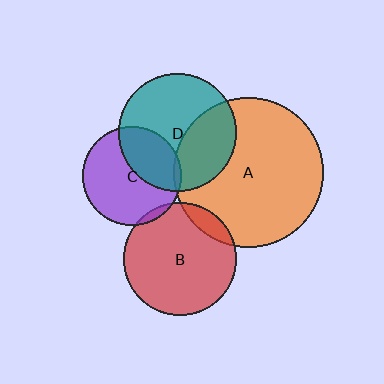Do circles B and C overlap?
Yes.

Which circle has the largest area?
Circle A (orange).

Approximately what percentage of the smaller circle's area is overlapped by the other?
Approximately 5%.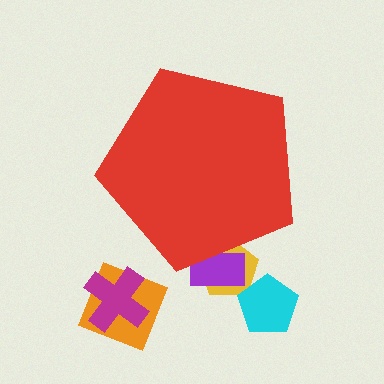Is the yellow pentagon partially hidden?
Yes, the yellow pentagon is partially hidden behind the red pentagon.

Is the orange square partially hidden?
No, the orange square is fully visible.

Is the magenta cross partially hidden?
No, the magenta cross is fully visible.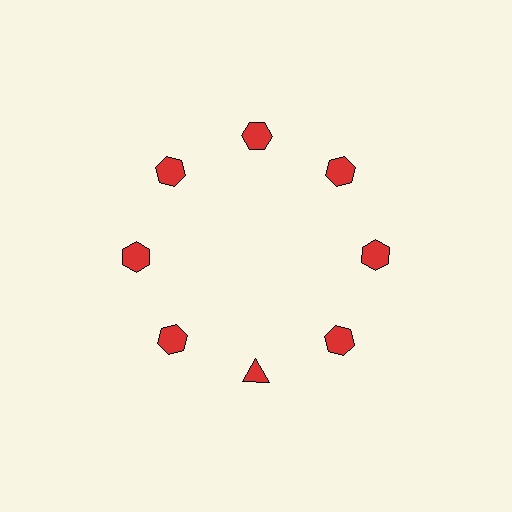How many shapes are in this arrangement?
There are 8 shapes arranged in a ring pattern.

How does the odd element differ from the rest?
It has a different shape: triangle instead of hexagon.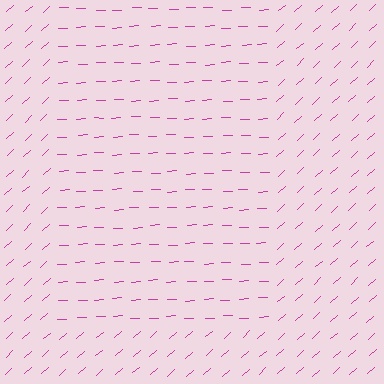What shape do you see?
I see a rectangle.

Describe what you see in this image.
The image is filled with small magenta line segments. A rectangle region in the image has lines oriented differently from the surrounding lines, creating a visible texture boundary.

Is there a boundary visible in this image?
Yes, there is a texture boundary formed by a change in line orientation.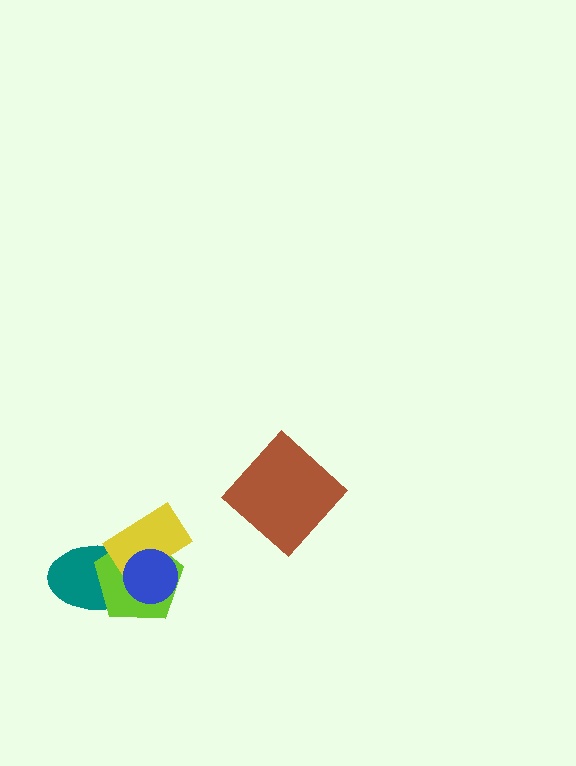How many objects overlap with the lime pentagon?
3 objects overlap with the lime pentagon.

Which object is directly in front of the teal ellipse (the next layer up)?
The lime pentagon is directly in front of the teal ellipse.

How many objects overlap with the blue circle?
3 objects overlap with the blue circle.